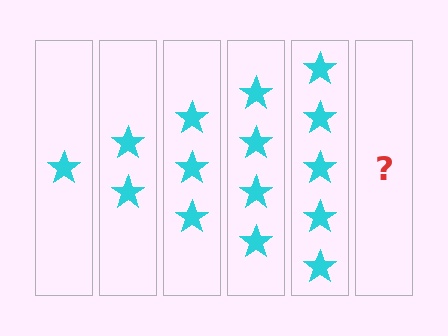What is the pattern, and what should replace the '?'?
The pattern is that each step adds one more star. The '?' should be 6 stars.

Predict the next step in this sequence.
The next step is 6 stars.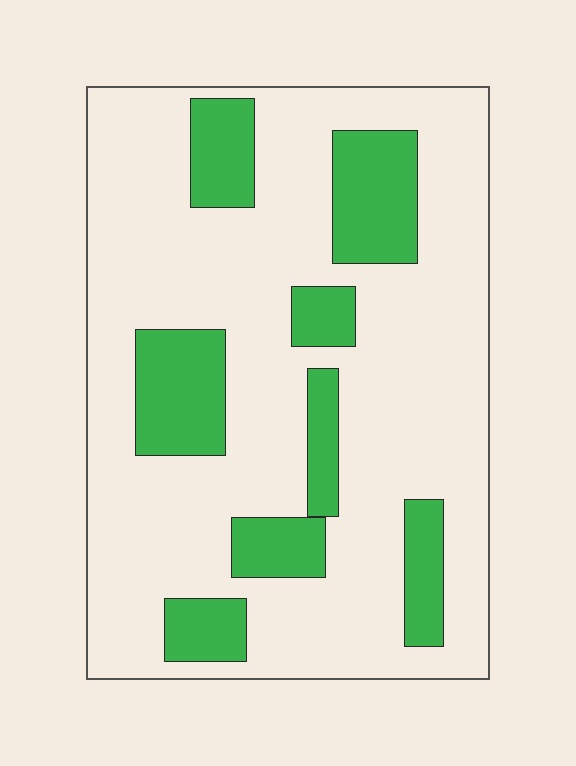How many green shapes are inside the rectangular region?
8.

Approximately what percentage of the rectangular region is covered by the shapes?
Approximately 25%.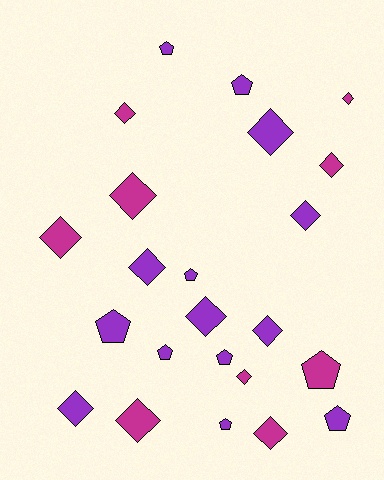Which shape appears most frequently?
Diamond, with 14 objects.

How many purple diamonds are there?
There are 6 purple diamonds.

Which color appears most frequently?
Purple, with 14 objects.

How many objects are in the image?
There are 23 objects.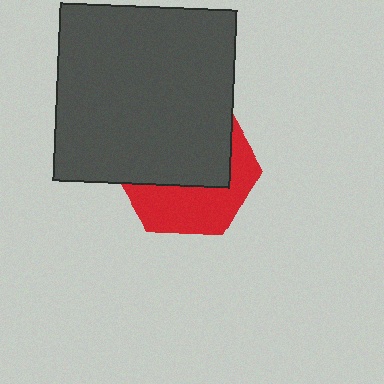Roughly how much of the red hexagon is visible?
A small part of it is visible (roughly 41%).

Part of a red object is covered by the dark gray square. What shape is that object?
It is a hexagon.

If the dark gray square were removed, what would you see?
You would see the complete red hexagon.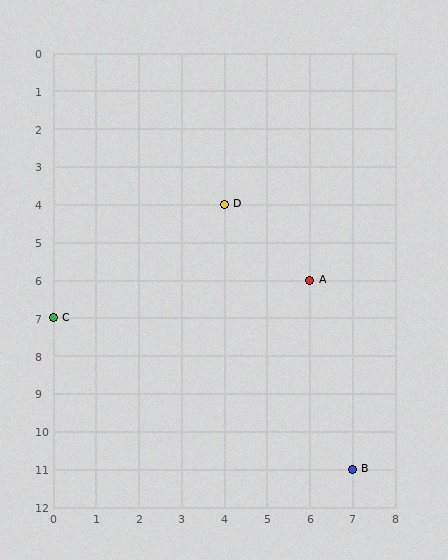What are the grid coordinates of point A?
Point A is at grid coordinates (6, 6).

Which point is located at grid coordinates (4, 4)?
Point D is at (4, 4).